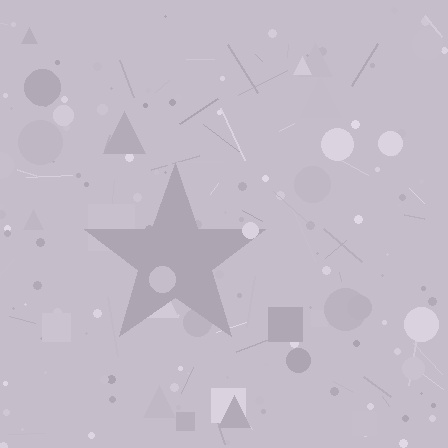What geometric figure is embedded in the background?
A star is embedded in the background.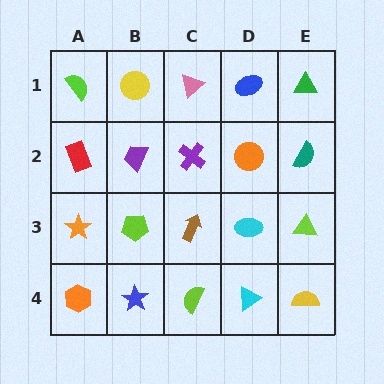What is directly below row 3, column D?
A cyan triangle.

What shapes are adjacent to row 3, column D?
An orange circle (row 2, column D), a cyan triangle (row 4, column D), a brown arrow (row 3, column C), a lime triangle (row 3, column E).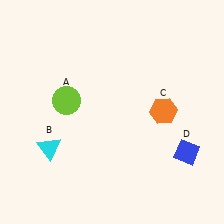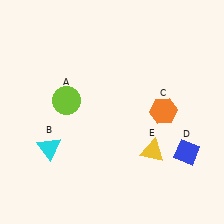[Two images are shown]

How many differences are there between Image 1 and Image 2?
There is 1 difference between the two images.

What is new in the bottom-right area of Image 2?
A yellow triangle (E) was added in the bottom-right area of Image 2.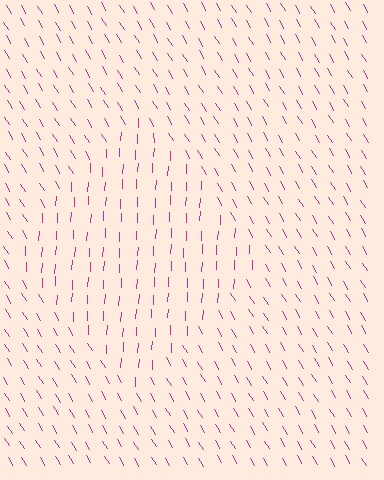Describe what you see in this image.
The image is filled with small magenta line segments. A diamond region in the image has lines oriented differently from the surrounding lines, creating a visible texture boundary.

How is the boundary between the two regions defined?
The boundary is defined purely by a change in line orientation (approximately 33 degrees difference). All lines are the same color and thickness.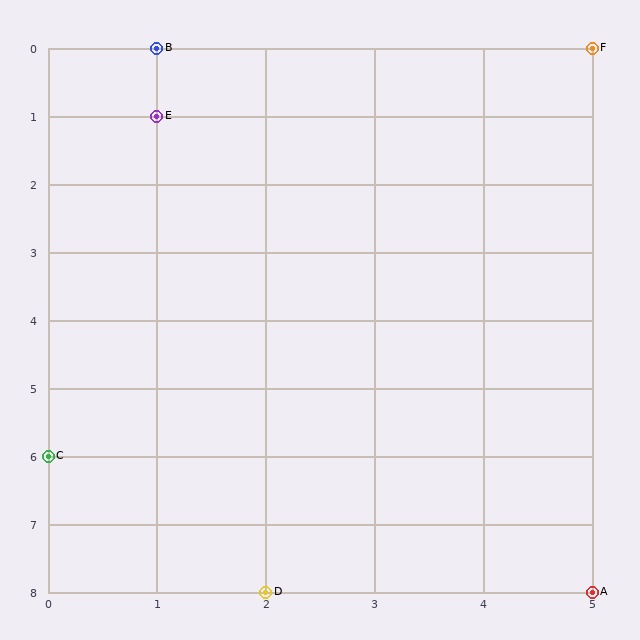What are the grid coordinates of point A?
Point A is at grid coordinates (5, 8).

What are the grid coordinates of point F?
Point F is at grid coordinates (5, 0).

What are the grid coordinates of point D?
Point D is at grid coordinates (2, 8).